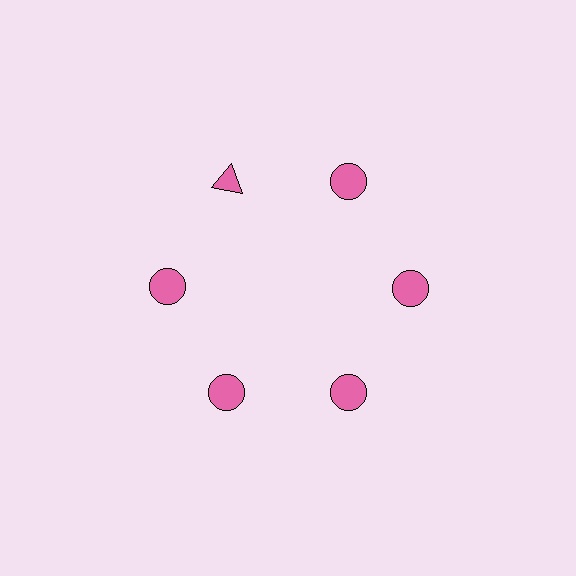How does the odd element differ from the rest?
It has a different shape: triangle instead of circle.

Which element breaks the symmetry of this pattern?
The pink triangle at roughly the 11 o'clock position breaks the symmetry. All other shapes are pink circles.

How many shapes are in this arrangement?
There are 6 shapes arranged in a ring pattern.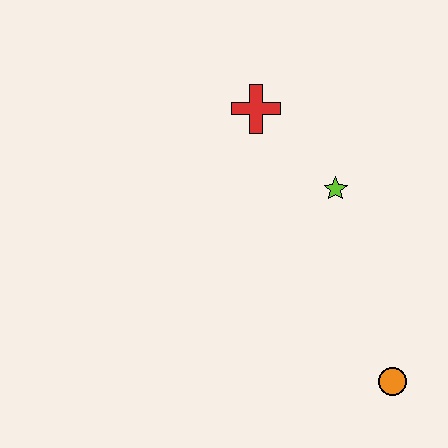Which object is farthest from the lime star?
The orange circle is farthest from the lime star.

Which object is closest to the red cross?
The lime star is closest to the red cross.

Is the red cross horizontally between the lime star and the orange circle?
No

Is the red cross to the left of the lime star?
Yes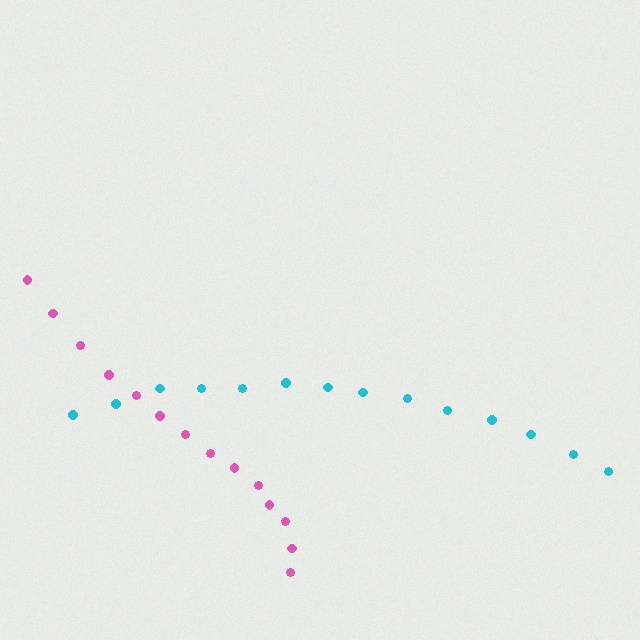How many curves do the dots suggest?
There are 2 distinct paths.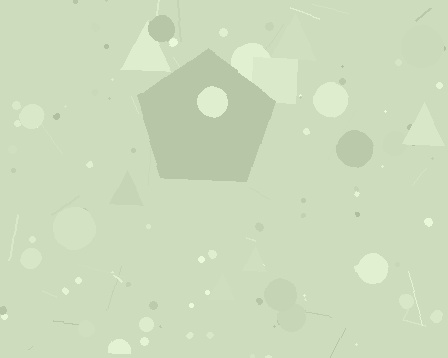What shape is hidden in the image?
A pentagon is hidden in the image.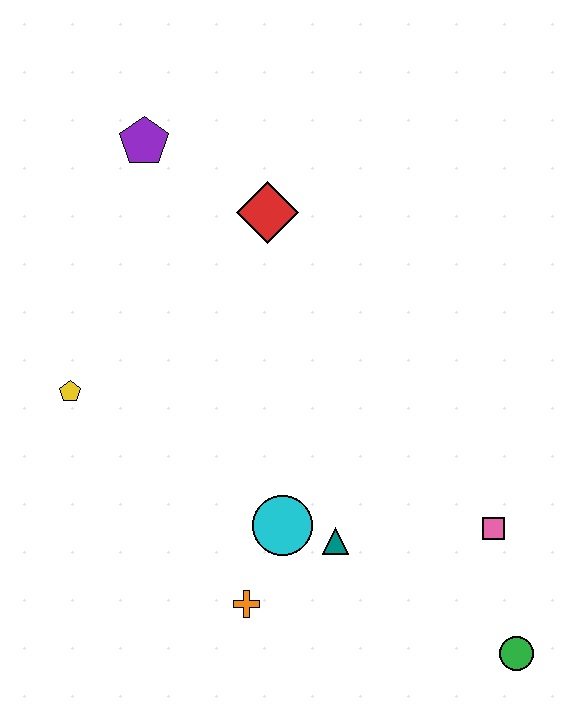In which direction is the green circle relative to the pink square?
The green circle is below the pink square.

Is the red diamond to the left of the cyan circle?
Yes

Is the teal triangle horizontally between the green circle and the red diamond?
Yes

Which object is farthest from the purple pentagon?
The green circle is farthest from the purple pentagon.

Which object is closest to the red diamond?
The purple pentagon is closest to the red diamond.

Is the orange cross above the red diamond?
No